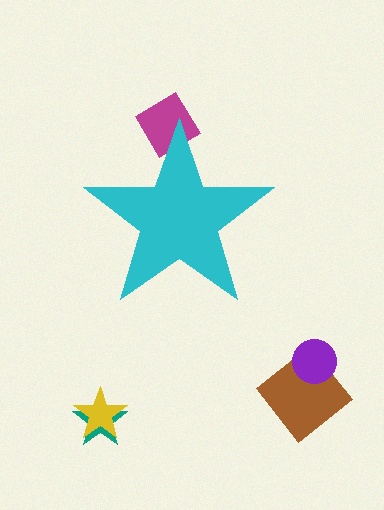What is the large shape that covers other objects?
A cyan star.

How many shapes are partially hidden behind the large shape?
1 shape is partially hidden.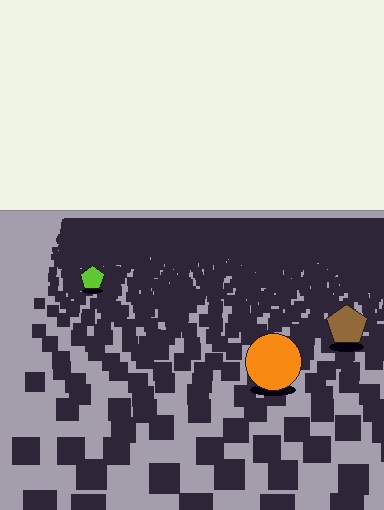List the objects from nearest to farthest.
From nearest to farthest: the orange circle, the brown pentagon, the lime pentagon.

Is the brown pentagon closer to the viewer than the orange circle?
No. The orange circle is closer — you can tell from the texture gradient: the ground texture is coarser near it.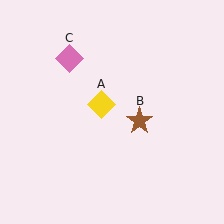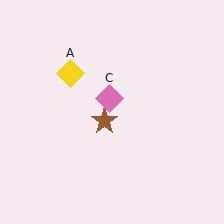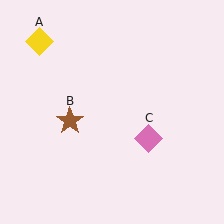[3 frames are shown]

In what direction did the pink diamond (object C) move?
The pink diamond (object C) moved down and to the right.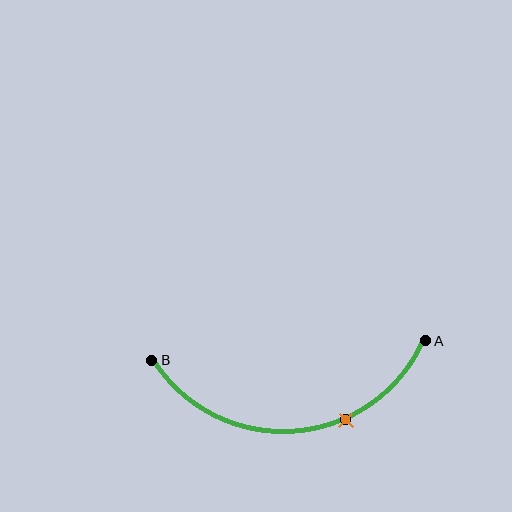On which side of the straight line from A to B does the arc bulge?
The arc bulges below the straight line connecting A and B.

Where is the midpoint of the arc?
The arc midpoint is the point on the curve farthest from the straight line joining A and B. It sits below that line.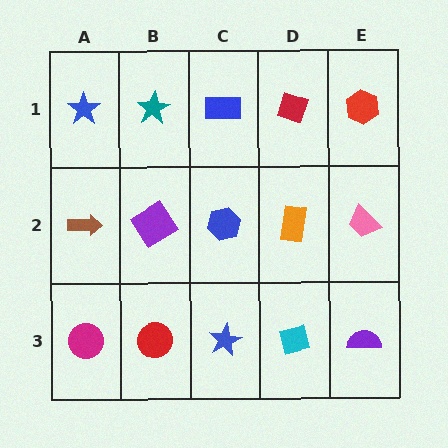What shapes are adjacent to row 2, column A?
A blue star (row 1, column A), a magenta circle (row 3, column A), a purple diamond (row 2, column B).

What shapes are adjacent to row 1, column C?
A blue hexagon (row 2, column C), a teal star (row 1, column B), a red diamond (row 1, column D).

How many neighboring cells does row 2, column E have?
3.